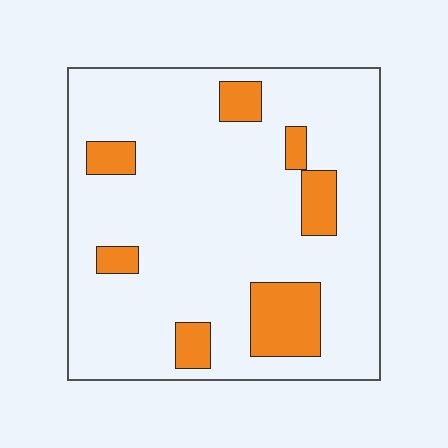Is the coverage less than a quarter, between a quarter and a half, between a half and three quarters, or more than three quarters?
Less than a quarter.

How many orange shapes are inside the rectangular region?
7.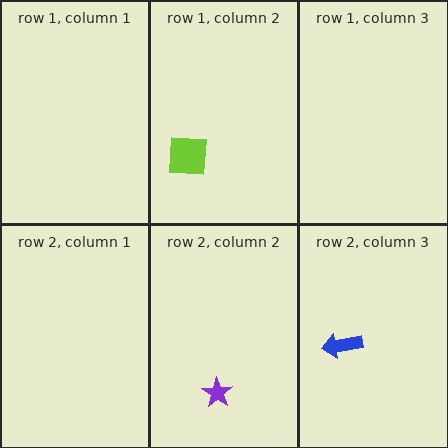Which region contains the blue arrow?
The row 2, column 3 region.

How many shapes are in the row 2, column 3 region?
1.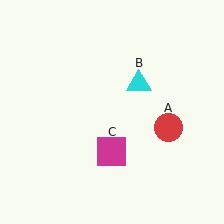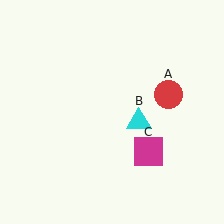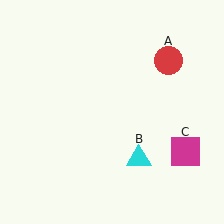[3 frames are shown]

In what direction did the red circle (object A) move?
The red circle (object A) moved up.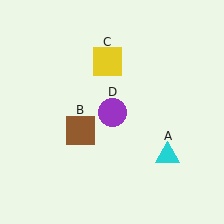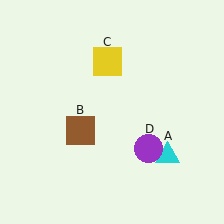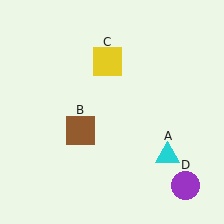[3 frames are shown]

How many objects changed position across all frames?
1 object changed position: purple circle (object D).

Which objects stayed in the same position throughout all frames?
Cyan triangle (object A) and brown square (object B) and yellow square (object C) remained stationary.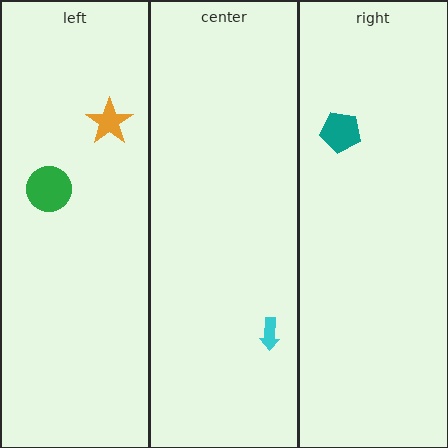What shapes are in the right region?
The teal pentagon.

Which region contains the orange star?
The left region.